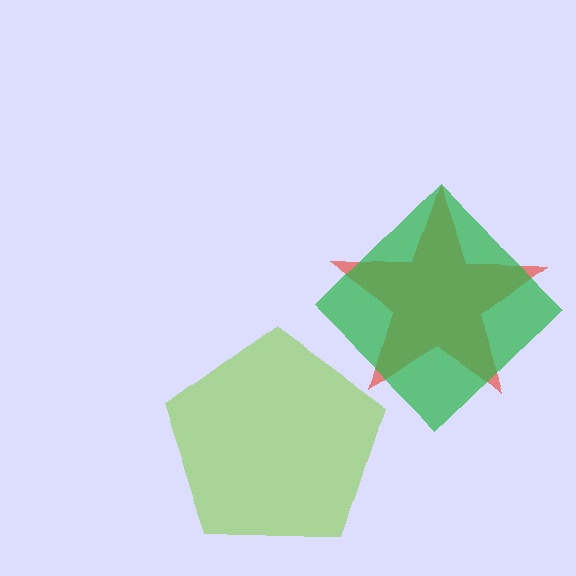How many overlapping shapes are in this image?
There are 3 overlapping shapes in the image.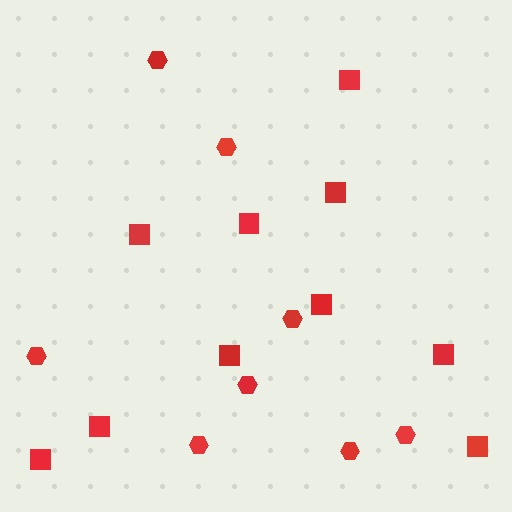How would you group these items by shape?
There are 2 groups: one group of squares (10) and one group of hexagons (8).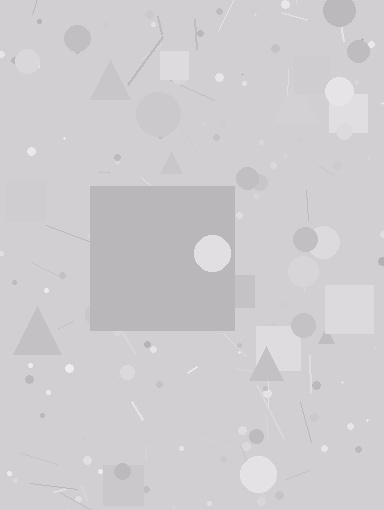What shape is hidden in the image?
A square is hidden in the image.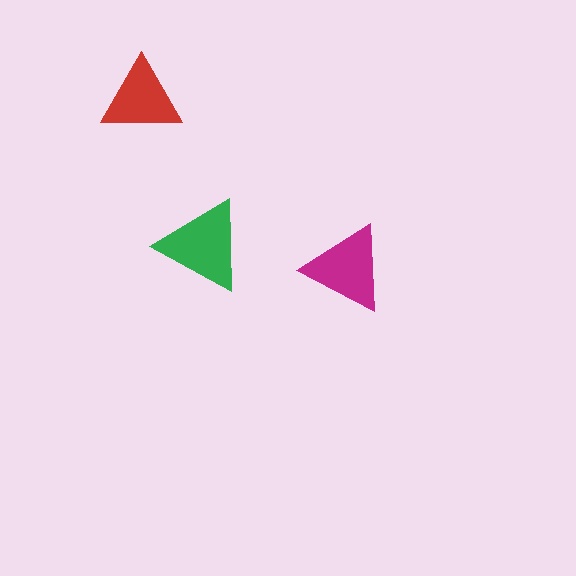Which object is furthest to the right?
The magenta triangle is rightmost.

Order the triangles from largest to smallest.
the green one, the magenta one, the red one.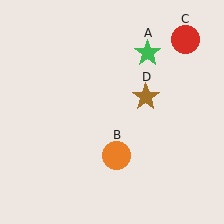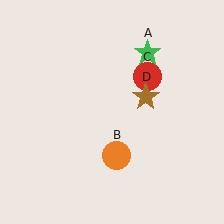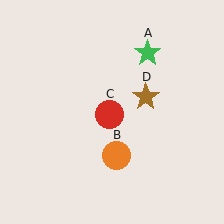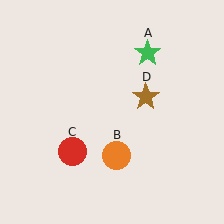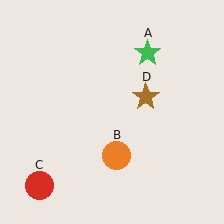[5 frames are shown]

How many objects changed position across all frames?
1 object changed position: red circle (object C).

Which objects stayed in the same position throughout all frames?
Green star (object A) and orange circle (object B) and brown star (object D) remained stationary.